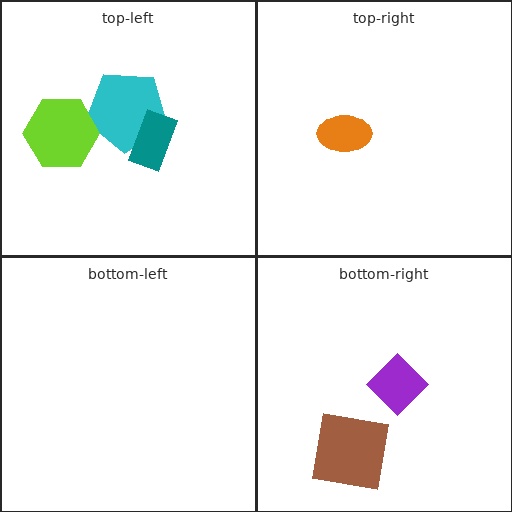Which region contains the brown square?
The bottom-right region.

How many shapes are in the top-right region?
1.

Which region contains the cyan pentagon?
The top-left region.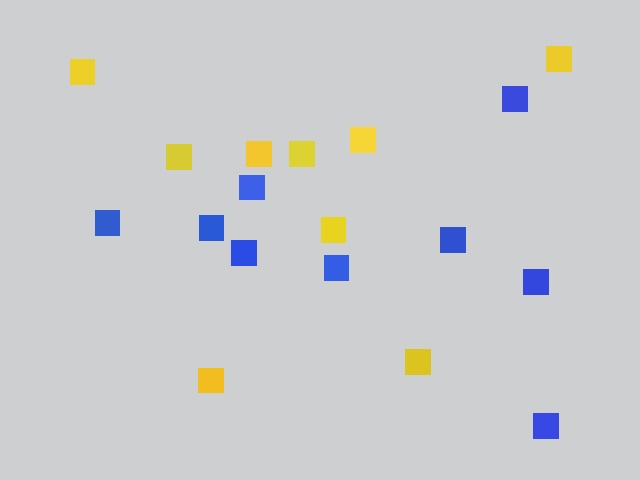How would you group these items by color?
There are 2 groups: one group of yellow squares (9) and one group of blue squares (9).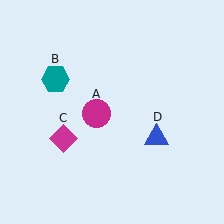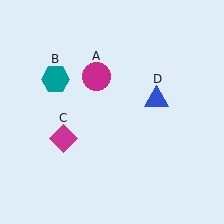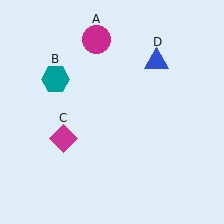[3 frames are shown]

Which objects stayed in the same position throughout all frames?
Teal hexagon (object B) and magenta diamond (object C) remained stationary.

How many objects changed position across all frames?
2 objects changed position: magenta circle (object A), blue triangle (object D).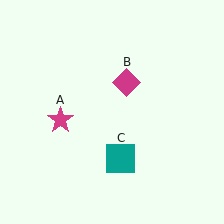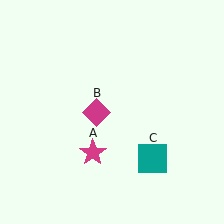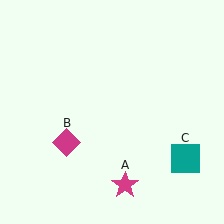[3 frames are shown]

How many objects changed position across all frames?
3 objects changed position: magenta star (object A), magenta diamond (object B), teal square (object C).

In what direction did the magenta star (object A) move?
The magenta star (object A) moved down and to the right.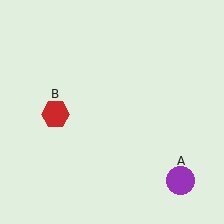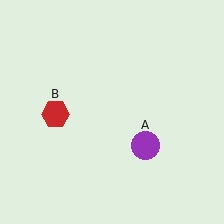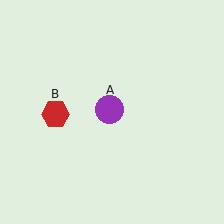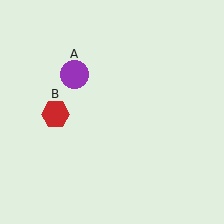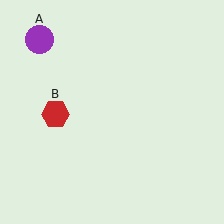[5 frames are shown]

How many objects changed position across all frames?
1 object changed position: purple circle (object A).